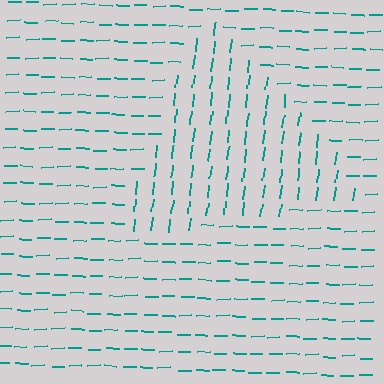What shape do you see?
I see a triangle.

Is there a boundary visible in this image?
Yes, there is a texture boundary formed by a change in line orientation.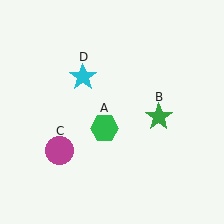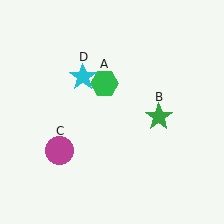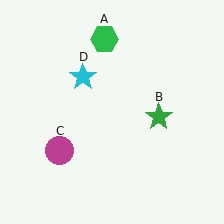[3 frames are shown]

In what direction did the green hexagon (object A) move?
The green hexagon (object A) moved up.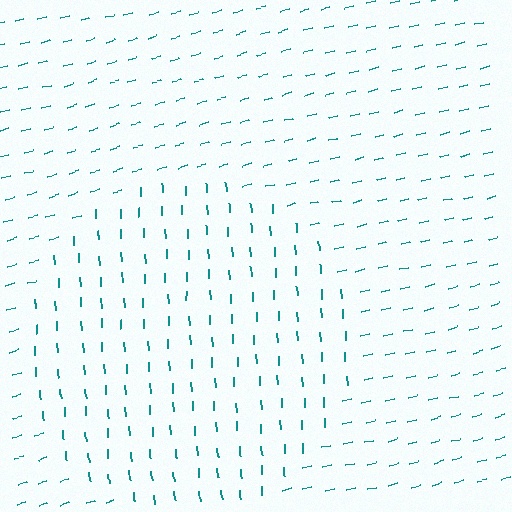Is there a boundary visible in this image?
Yes, there is a texture boundary formed by a change in line orientation.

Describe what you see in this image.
The image is filled with small teal line segments. A circle region in the image has lines oriented differently from the surrounding lines, creating a visible texture boundary.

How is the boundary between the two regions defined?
The boundary is defined purely by a change in line orientation (approximately 79 degrees difference). All lines are the same color and thickness.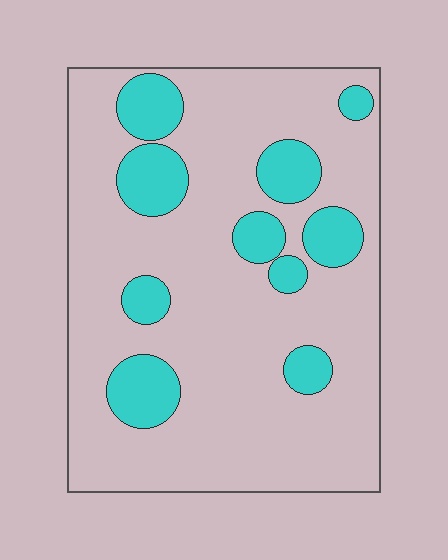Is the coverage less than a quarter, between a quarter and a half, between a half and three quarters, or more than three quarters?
Less than a quarter.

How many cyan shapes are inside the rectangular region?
10.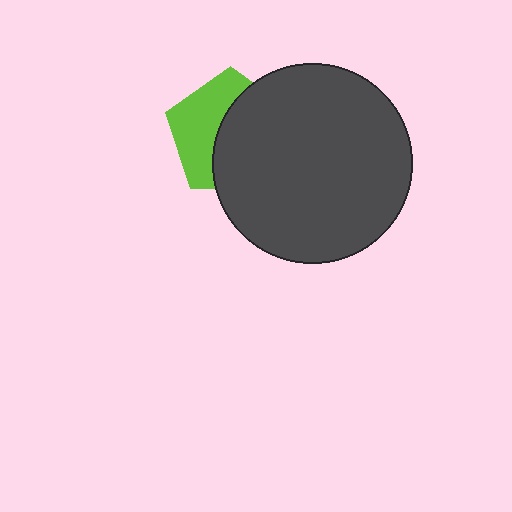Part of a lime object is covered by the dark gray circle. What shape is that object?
It is a pentagon.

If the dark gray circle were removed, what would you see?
You would see the complete lime pentagon.